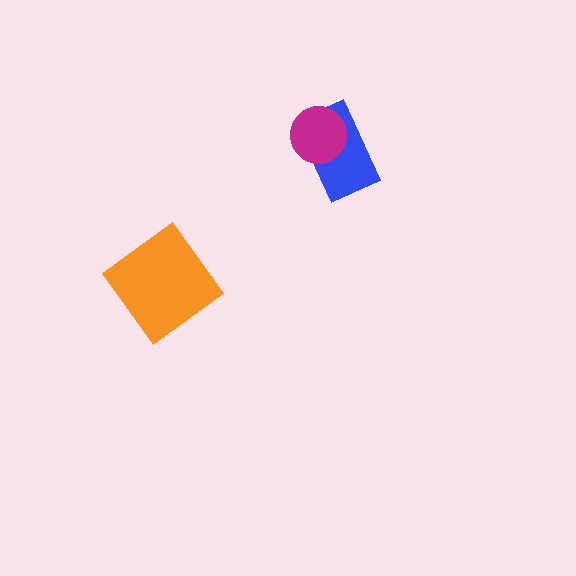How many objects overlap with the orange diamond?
0 objects overlap with the orange diamond.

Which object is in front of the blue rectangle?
The magenta circle is in front of the blue rectangle.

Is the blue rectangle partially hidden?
Yes, it is partially covered by another shape.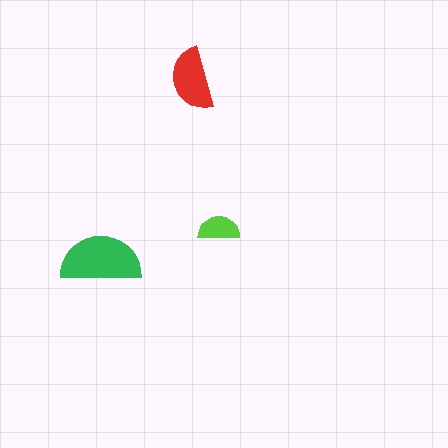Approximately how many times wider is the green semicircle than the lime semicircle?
About 2 times wider.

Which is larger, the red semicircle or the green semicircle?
The green one.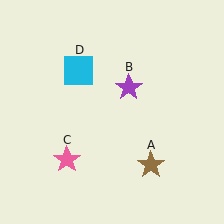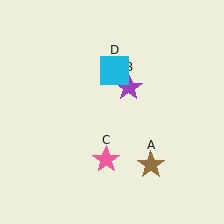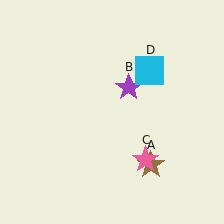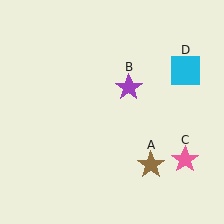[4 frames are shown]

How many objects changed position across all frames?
2 objects changed position: pink star (object C), cyan square (object D).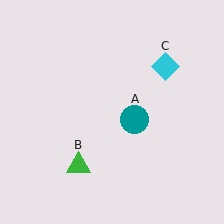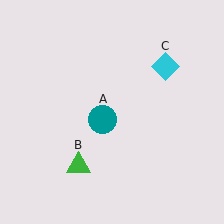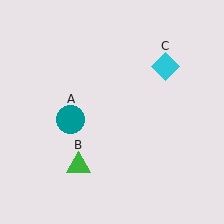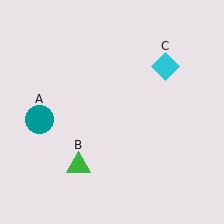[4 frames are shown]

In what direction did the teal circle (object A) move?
The teal circle (object A) moved left.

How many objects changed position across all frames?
1 object changed position: teal circle (object A).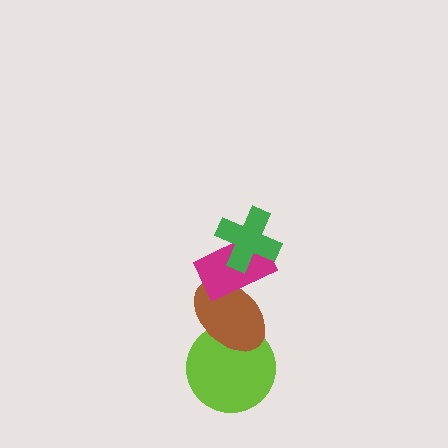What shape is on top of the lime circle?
The brown ellipse is on top of the lime circle.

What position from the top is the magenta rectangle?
The magenta rectangle is 2nd from the top.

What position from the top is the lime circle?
The lime circle is 4th from the top.